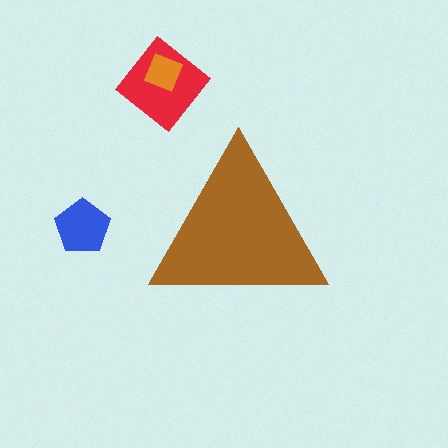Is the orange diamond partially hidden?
No, the orange diamond is fully visible.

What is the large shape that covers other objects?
A brown triangle.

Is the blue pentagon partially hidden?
No, the blue pentagon is fully visible.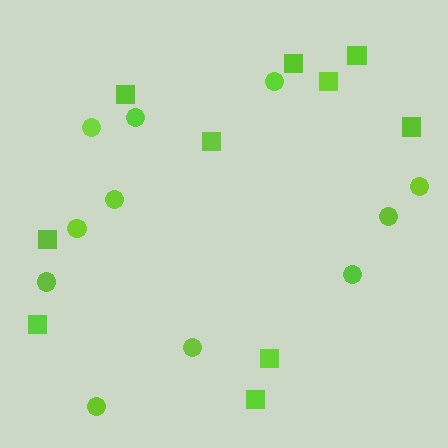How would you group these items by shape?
There are 2 groups: one group of circles (11) and one group of squares (10).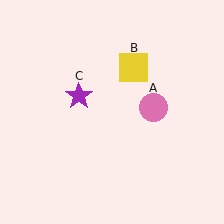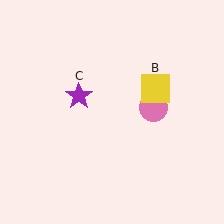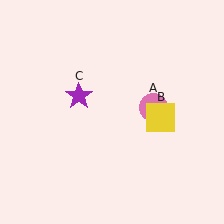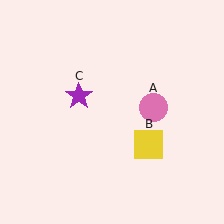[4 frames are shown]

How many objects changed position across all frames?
1 object changed position: yellow square (object B).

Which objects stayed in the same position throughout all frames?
Pink circle (object A) and purple star (object C) remained stationary.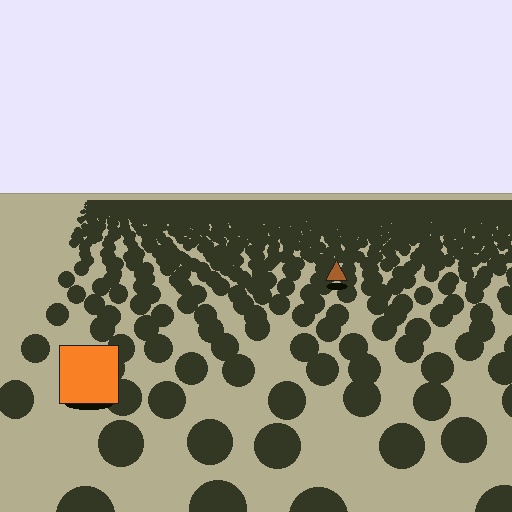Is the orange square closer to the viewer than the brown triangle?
Yes. The orange square is closer — you can tell from the texture gradient: the ground texture is coarser near it.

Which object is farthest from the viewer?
The brown triangle is farthest from the viewer. It appears smaller and the ground texture around it is denser.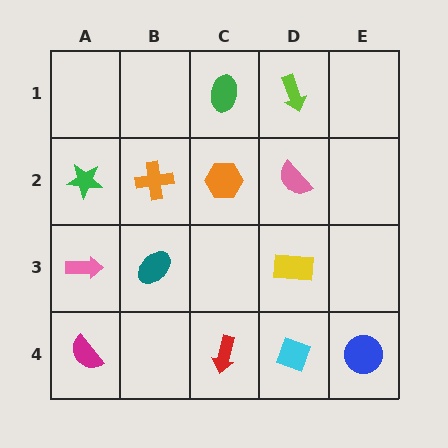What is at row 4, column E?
A blue circle.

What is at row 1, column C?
A green ellipse.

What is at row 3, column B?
A teal ellipse.